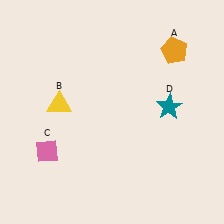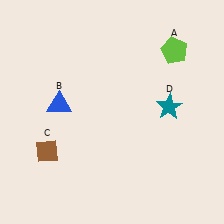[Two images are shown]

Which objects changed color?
A changed from orange to lime. B changed from yellow to blue. C changed from pink to brown.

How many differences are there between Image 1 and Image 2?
There are 3 differences between the two images.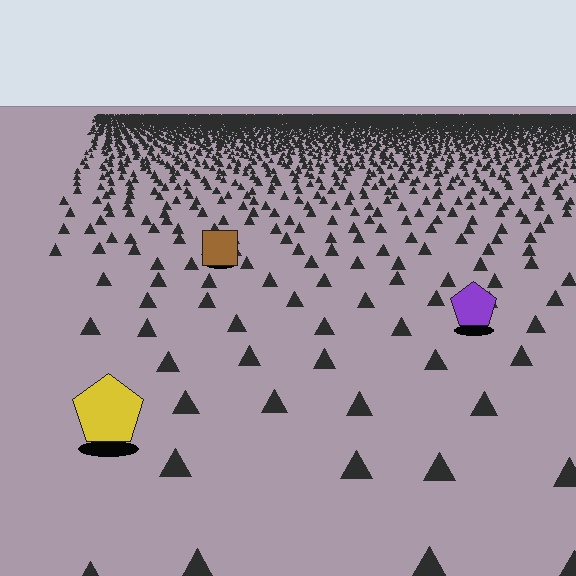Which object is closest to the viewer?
The yellow pentagon is closest. The texture marks near it are larger and more spread out.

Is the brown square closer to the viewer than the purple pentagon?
No. The purple pentagon is closer — you can tell from the texture gradient: the ground texture is coarser near it.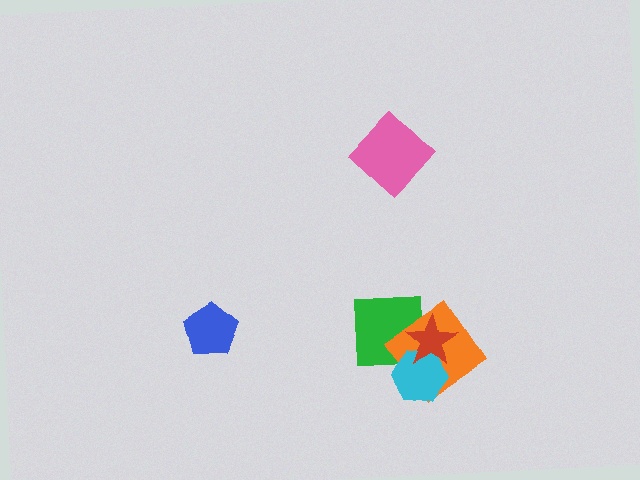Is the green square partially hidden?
Yes, it is partially covered by another shape.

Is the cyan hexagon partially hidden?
Yes, it is partially covered by another shape.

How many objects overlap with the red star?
3 objects overlap with the red star.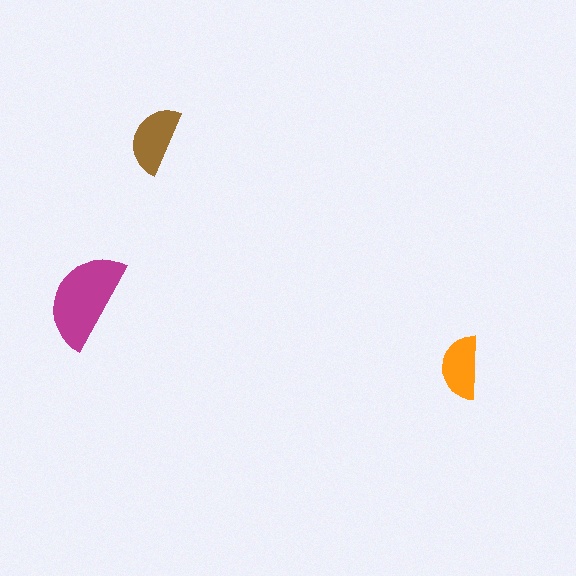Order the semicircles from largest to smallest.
the magenta one, the brown one, the orange one.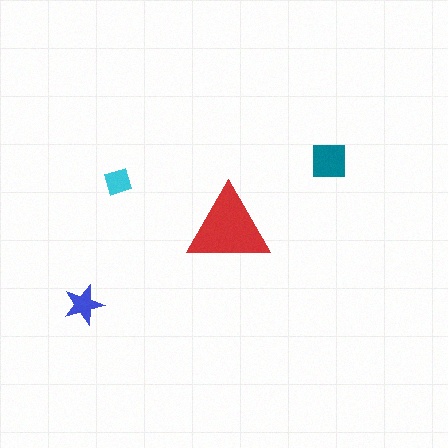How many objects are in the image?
There are 4 objects in the image.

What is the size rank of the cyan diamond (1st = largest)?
4th.